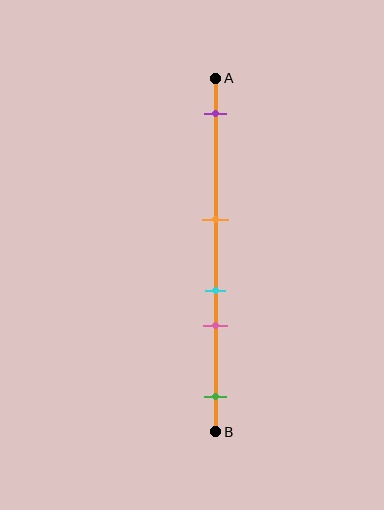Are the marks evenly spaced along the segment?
No, the marks are not evenly spaced.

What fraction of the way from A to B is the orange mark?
The orange mark is approximately 40% (0.4) of the way from A to B.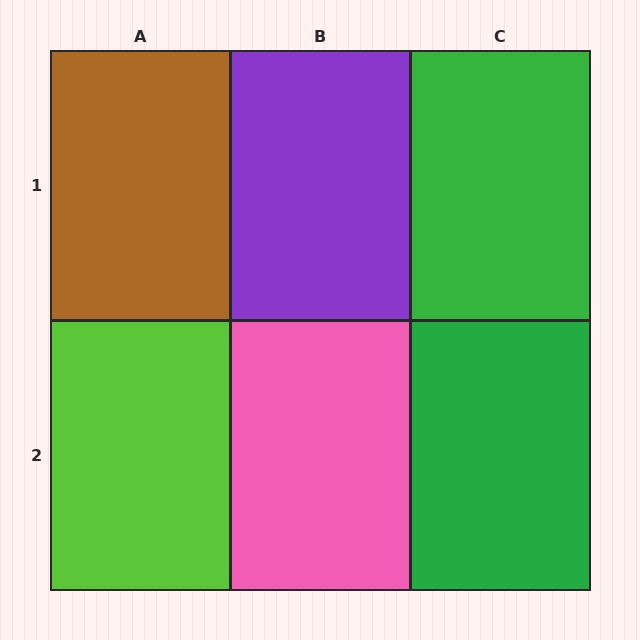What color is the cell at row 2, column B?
Pink.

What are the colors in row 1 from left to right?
Brown, purple, green.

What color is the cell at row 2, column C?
Green.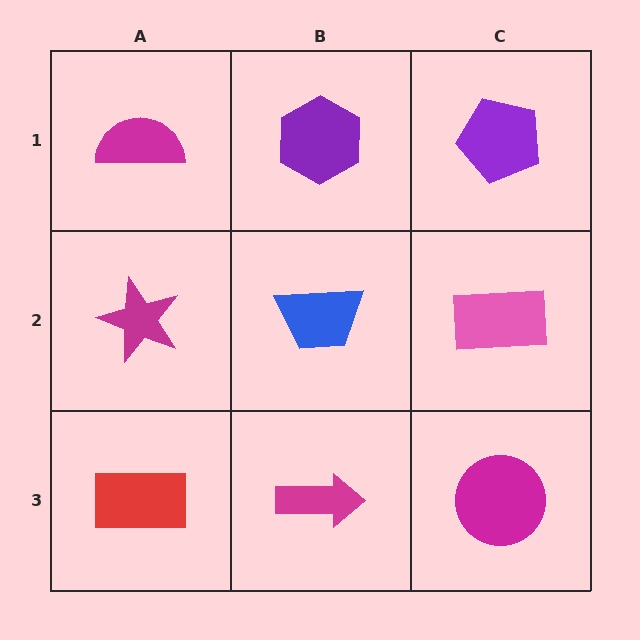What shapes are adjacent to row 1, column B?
A blue trapezoid (row 2, column B), a magenta semicircle (row 1, column A), a purple pentagon (row 1, column C).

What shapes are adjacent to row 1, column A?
A magenta star (row 2, column A), a purple hexagon (row 1, column B).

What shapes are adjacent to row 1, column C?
A pink rectangle (row 2, column C), a purple hexagon (row 1, column B).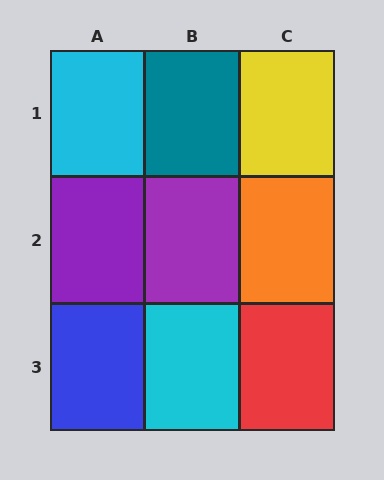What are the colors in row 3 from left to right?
Blue, cyan, red.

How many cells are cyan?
2 cells are cyan.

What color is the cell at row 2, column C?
Orange.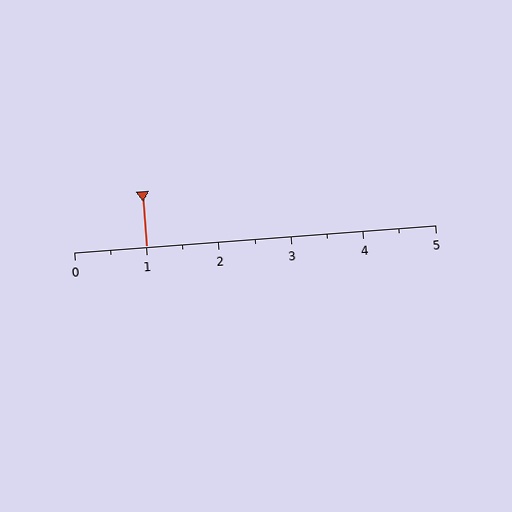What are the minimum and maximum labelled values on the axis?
The axis runs from 0 to 5.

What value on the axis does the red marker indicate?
The marker indicates approximately 1.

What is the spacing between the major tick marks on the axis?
The major ticks are spaced 1 apart.